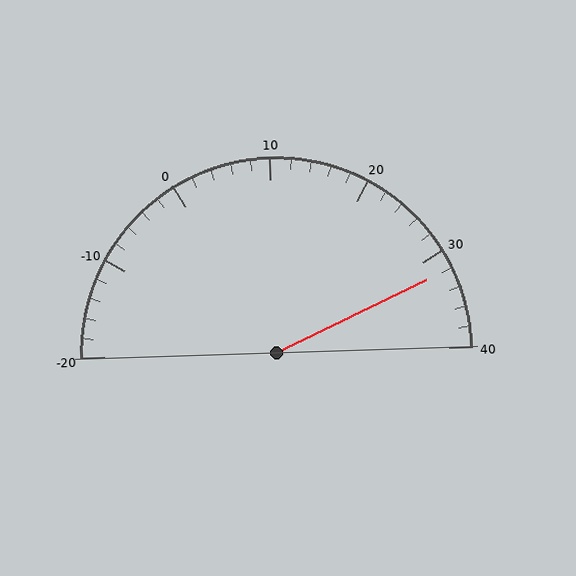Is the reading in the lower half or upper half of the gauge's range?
The reading is in the upper half of the range (-20 to 40).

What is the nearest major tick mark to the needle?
The nearest major tick mark is 30.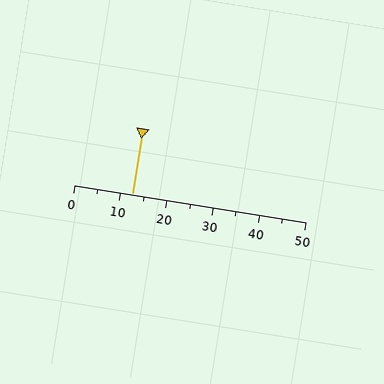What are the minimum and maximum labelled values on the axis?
The axis runs from 0 to 50.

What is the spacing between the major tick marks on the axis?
The major ticks are spaced 10 apart.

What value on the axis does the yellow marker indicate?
The marker indicates approximately 12.5.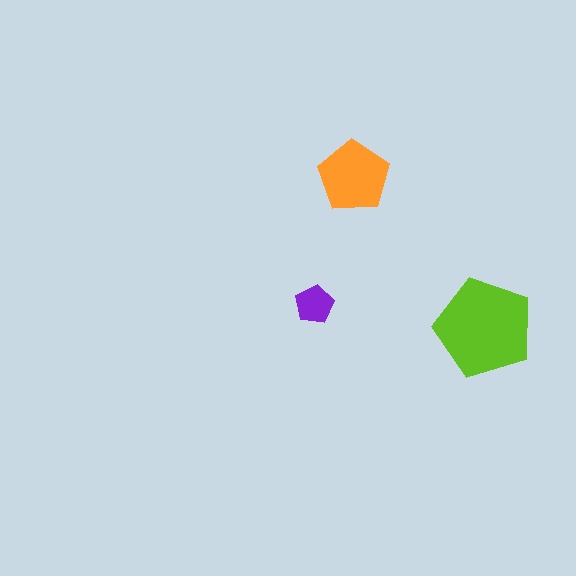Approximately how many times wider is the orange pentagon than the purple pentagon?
About 2 times wider.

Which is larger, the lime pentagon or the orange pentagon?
The lime one.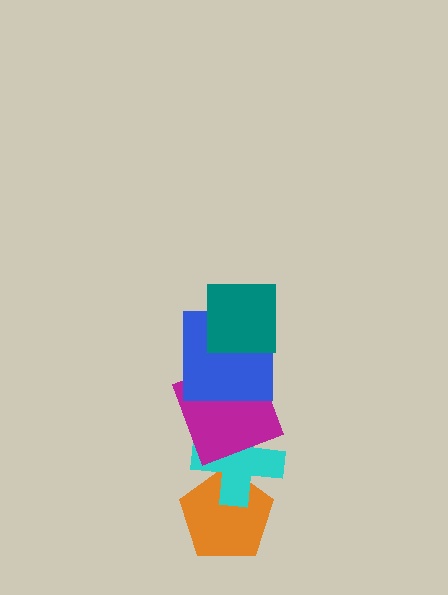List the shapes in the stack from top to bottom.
From top to bottom: the teal square, the blue square, the magenta square, the cyan cross, the orange pentagon.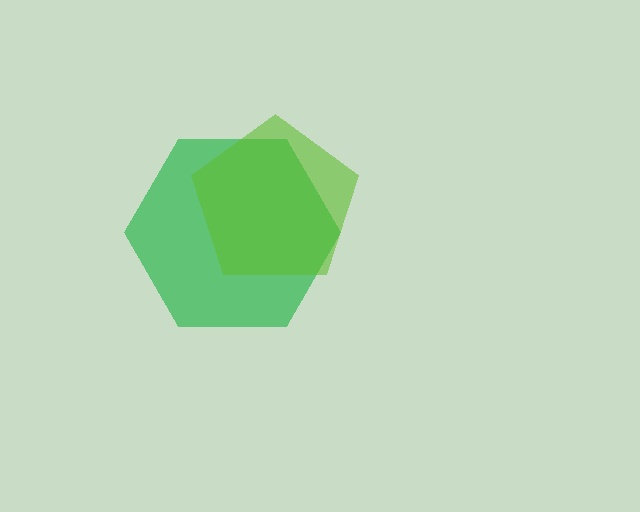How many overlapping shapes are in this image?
There are 2 overlapping shapes in the image.